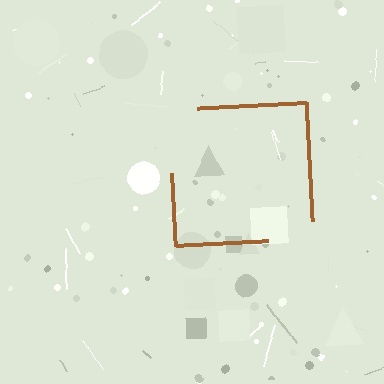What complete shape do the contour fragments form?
The contour fragments form a square.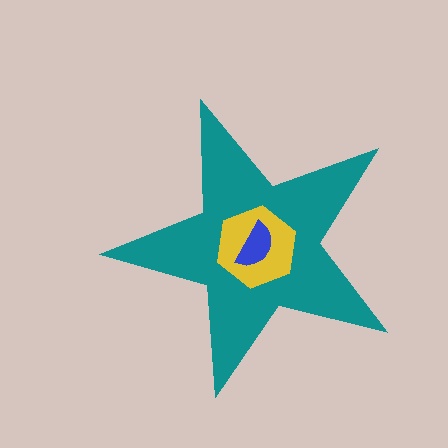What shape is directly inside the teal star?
The yellow hexagon.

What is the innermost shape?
The blue semicircle.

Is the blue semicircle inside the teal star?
Yes.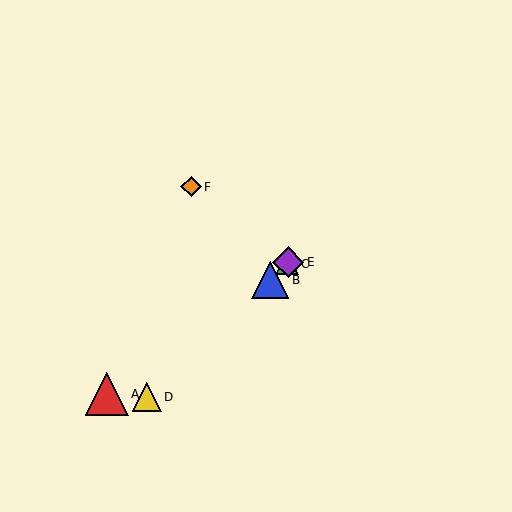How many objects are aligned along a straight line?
4 objects (B, C, D, E) are aligned along a straight line.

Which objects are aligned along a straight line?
Objects B, C, D, E are aligned along a straight line.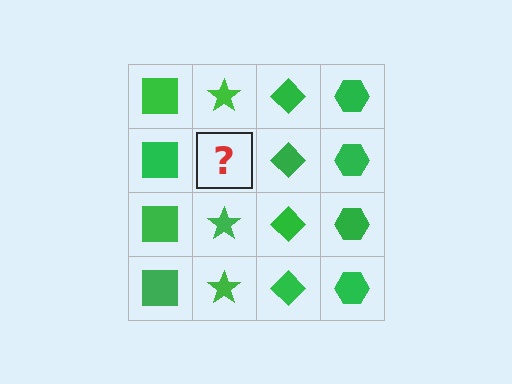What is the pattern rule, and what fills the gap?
The rule is that each column has a consistent shape. The gap should be filled with a green star.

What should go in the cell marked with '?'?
The missing cell should contain a green star.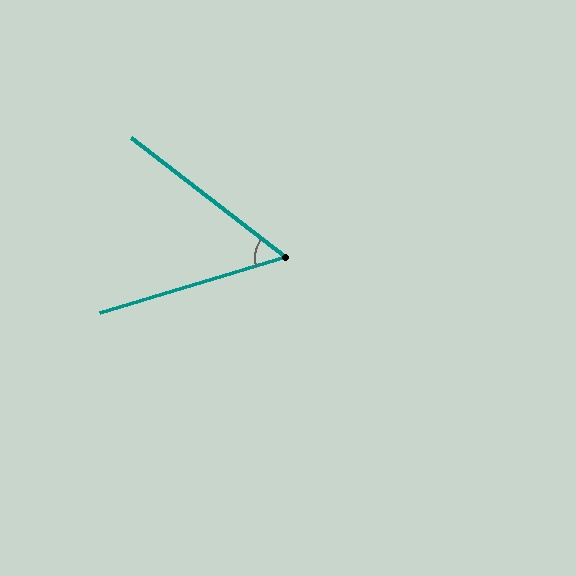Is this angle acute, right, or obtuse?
It is acute.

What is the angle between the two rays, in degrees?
Approximately 54 degrees.